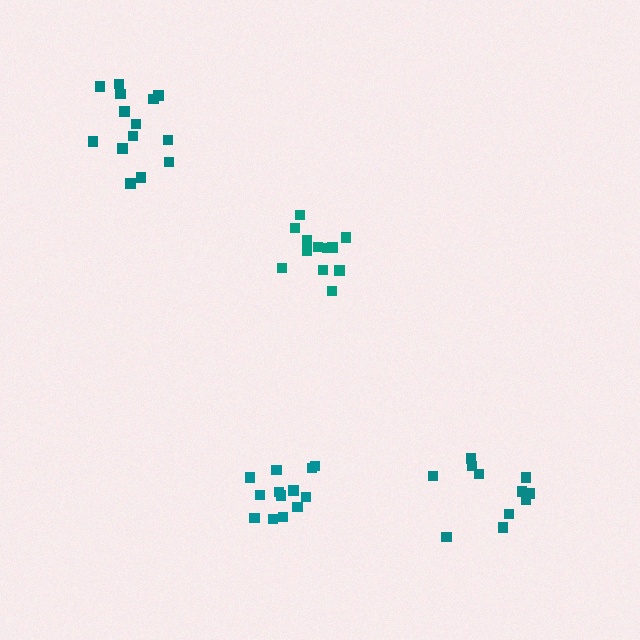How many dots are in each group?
Group 1: 13 dots, Group 2: 12 dots, Group 3: 14 dots, Group 4: 11 dots (50 total).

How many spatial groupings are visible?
There are 4 spatial groupings.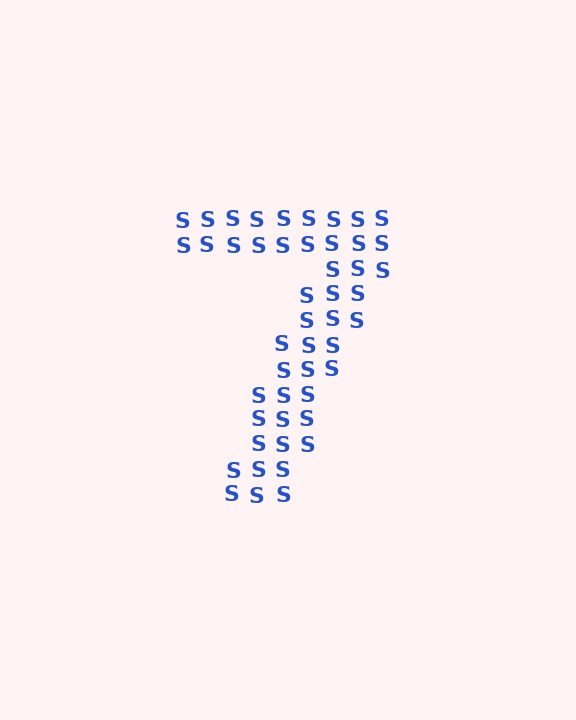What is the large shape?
The large shape is the digit 7.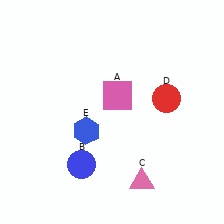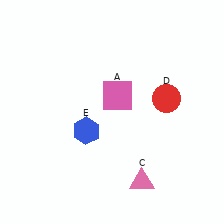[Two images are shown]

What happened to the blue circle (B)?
The blue circle (B) was removed in Image 2. It was in the bottom-left area of Image 1.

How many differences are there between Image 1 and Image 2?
There is 1 difference between the two images.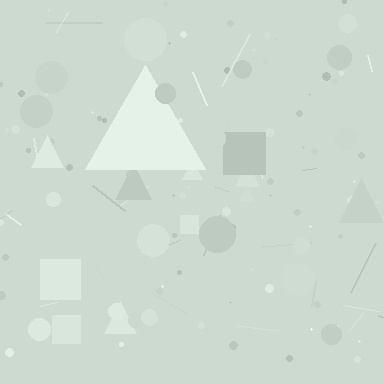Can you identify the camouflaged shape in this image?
The camouflaged shape is a triangle.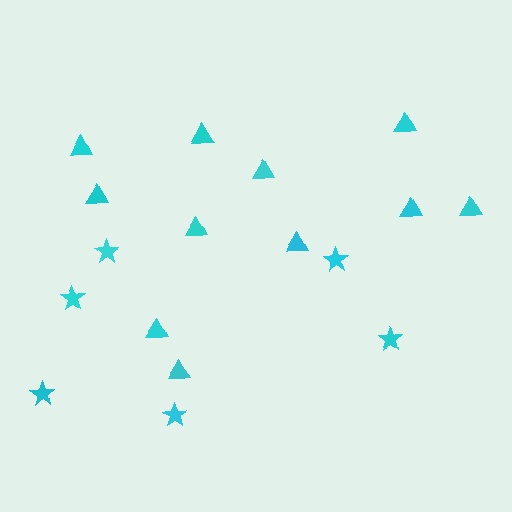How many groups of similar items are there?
There are 2 groups: one group of stars (6) and one group of triangles (11).